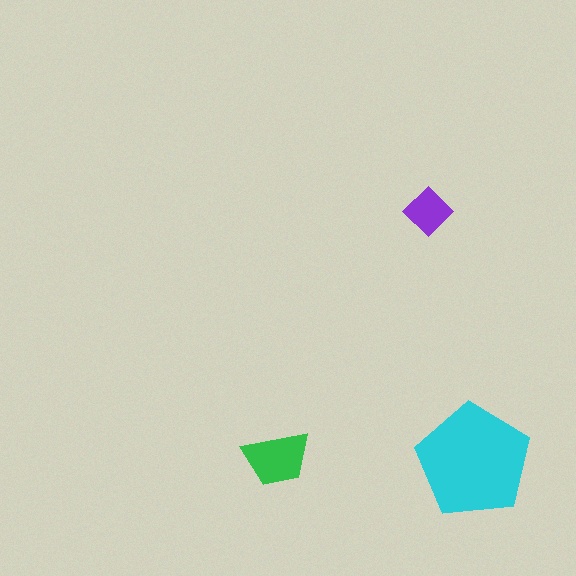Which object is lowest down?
The cyan pentagon is bottommost.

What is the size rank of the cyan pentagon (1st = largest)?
1st.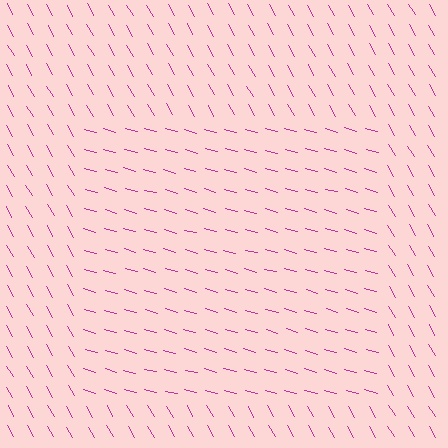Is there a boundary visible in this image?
Yes, there is a texture boundary formed by a change in line orientation.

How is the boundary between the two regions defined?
The boundary is defined purely by a change in line orientation (approximately 45 degrees difference). All lines are the same color and thickness.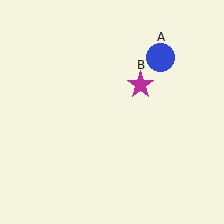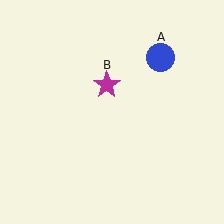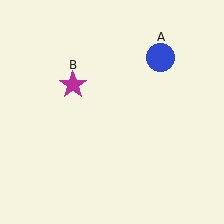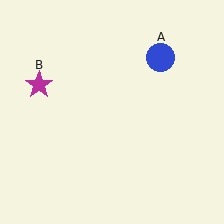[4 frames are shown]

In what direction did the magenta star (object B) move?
The magenta star (object B) moved left.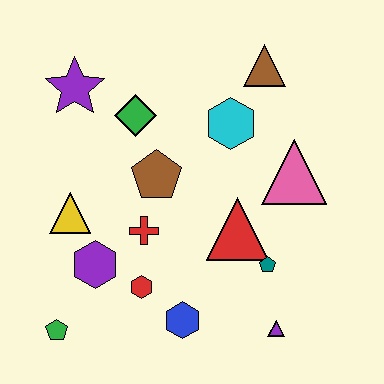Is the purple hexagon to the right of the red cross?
No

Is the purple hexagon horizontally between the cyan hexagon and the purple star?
Yes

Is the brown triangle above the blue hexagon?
Yes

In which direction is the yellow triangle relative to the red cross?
The yellow triangle is to the left of the red cross.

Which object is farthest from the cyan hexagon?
The green pentagon is farthest from the cyan hexagon.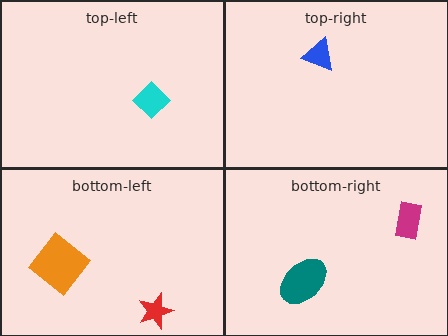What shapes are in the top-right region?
The blue triangle.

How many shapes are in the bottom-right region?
2.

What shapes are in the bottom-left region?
The red star, the orange diamond.